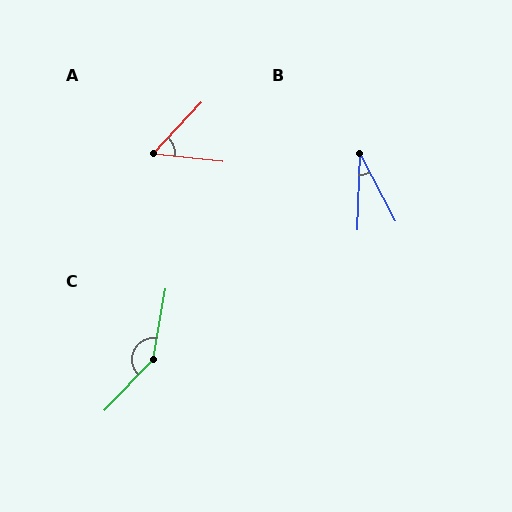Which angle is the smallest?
B, at approximately 30 degrees.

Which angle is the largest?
C, at approximately 146 degrees.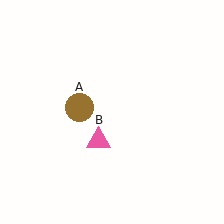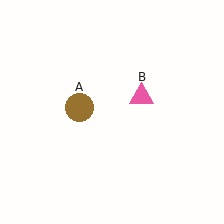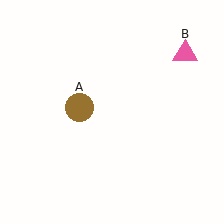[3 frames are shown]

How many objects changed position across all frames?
1 object changed position: pink triangle (object B).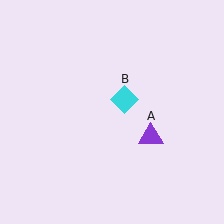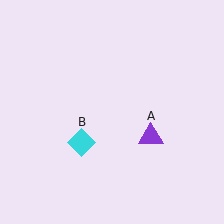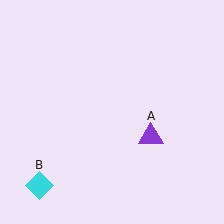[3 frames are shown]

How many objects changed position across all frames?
1 object changed position: cyan diamond (object B).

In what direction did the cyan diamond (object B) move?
The cyan diamond (object B) moved down and to the left.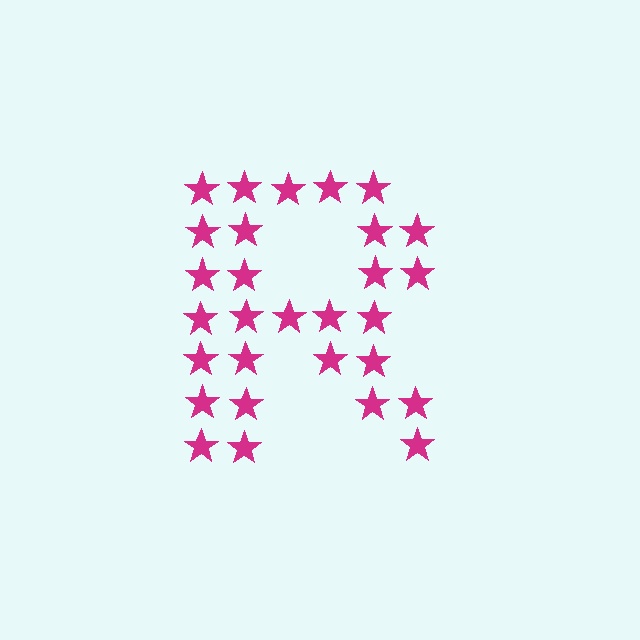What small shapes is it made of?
It is made of small stars.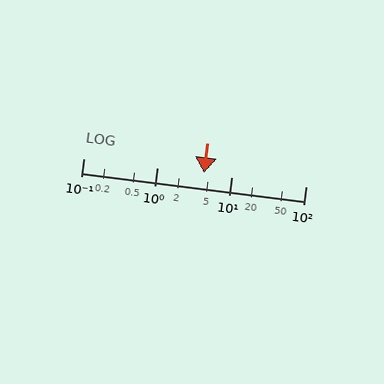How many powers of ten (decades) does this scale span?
The scale spans 3 decades, from 0.1 to 100.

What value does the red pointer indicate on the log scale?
The pointer indicates approximately 4.2.